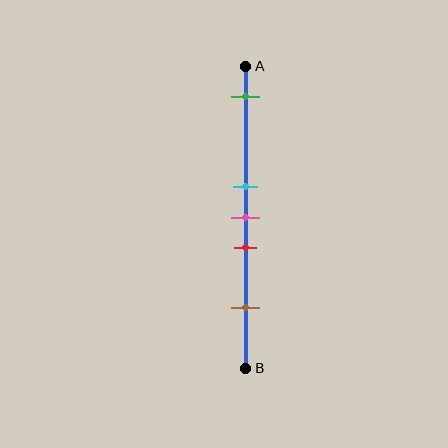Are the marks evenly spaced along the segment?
No, the marks are not evenly spaced.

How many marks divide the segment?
There are 5 marks dividing the segment.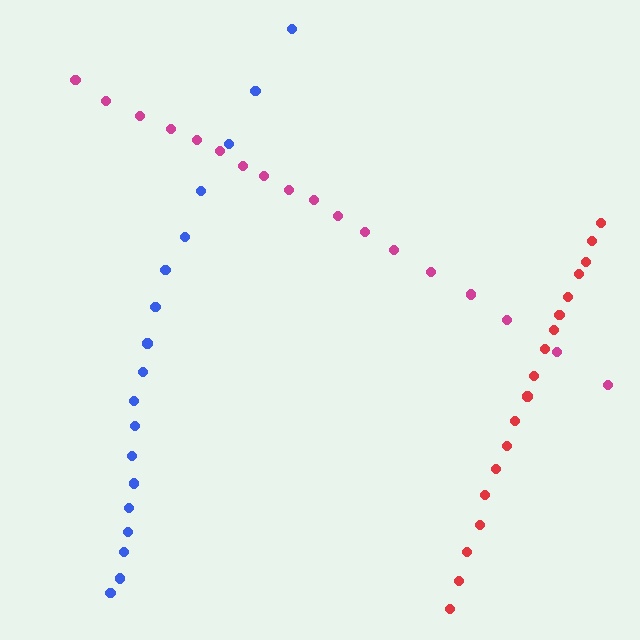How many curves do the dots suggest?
There are 3 distinct paths.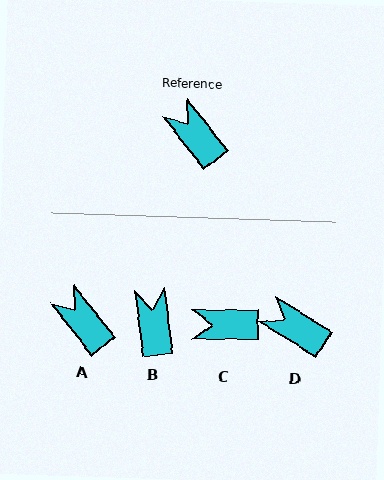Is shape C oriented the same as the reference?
No, it is off by about 52 degrees.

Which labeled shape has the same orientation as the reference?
A.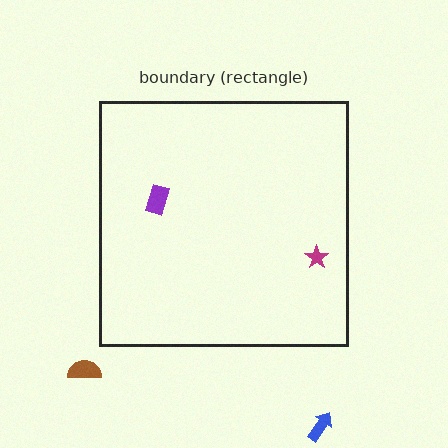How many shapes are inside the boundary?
2 inside, 2 outside.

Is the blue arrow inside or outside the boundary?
Outside.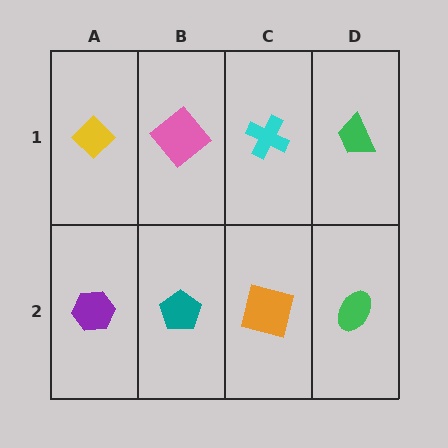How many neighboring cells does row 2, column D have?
2.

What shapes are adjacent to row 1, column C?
An orange square (row 2, column C), a pink diamond (row 1, column B), a green trapezoid (row 1, column D).